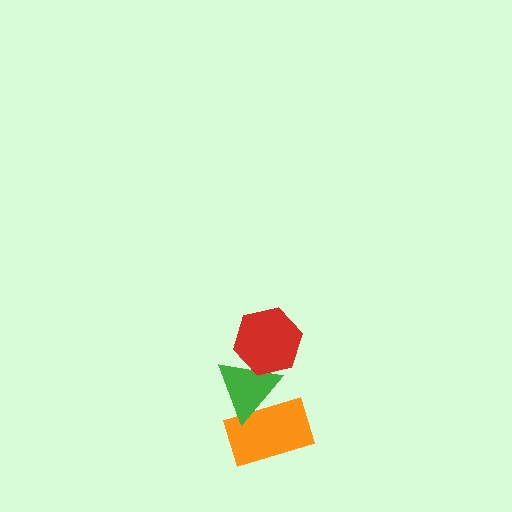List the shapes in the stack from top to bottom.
From top to bottom: the red hexagon, the green triangle, the orange rectangle.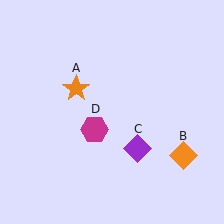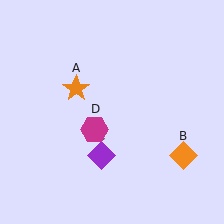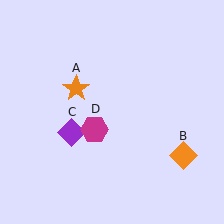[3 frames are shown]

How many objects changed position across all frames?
1 object changed position: purple diamond (object C).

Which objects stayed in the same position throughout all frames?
Orange star (object A) and orange diamond (object B) and magenta hexagon (object D) remained stationary.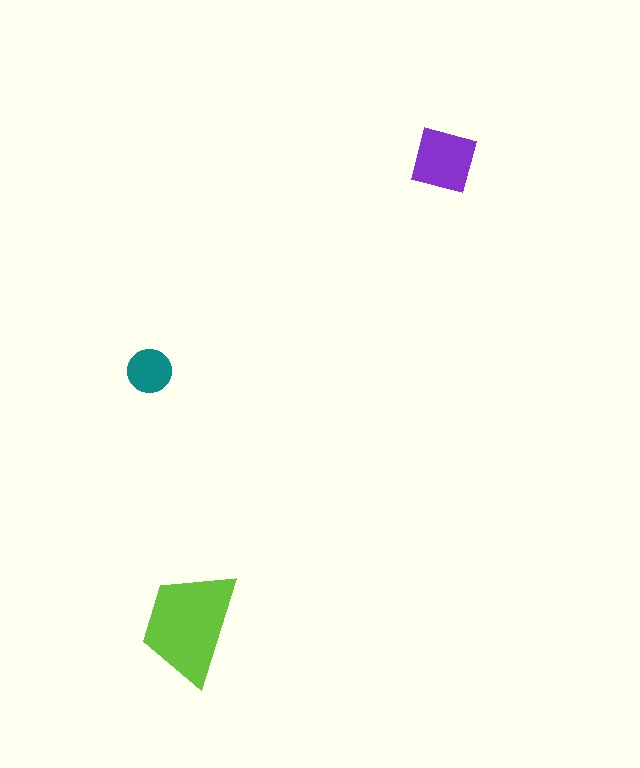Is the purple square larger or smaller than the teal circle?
Larger.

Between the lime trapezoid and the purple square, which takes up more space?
The lime trapezoid.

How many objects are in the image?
There are 3 objects in the image.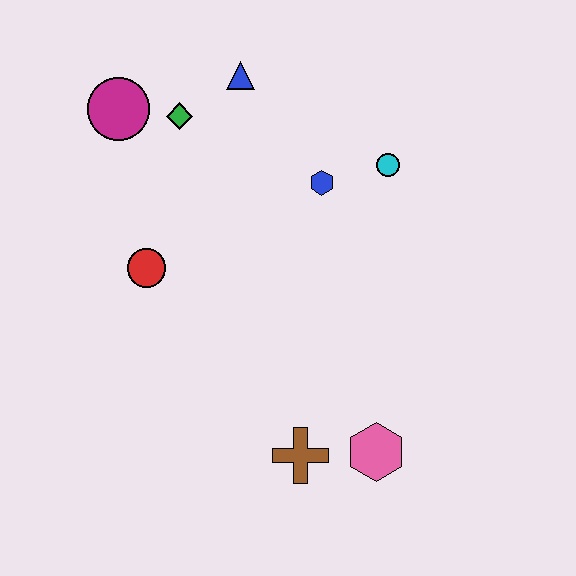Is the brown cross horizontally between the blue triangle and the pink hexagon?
Yes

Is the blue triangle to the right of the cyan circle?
No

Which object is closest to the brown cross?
The pink hexagon is closest to the brown cross.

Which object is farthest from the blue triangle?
The pink hexagon is farthest from the blue triangle.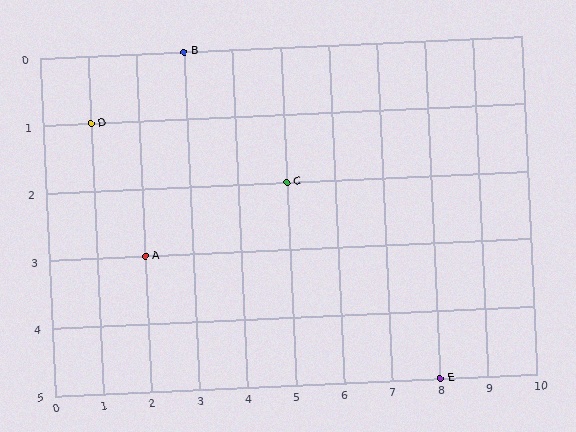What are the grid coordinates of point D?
Point D is at grid coordinates (1, 1).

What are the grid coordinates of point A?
Point A is at grid coordinates (2, 3).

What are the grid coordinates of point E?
Point E is at grid coordinates (8, 5).